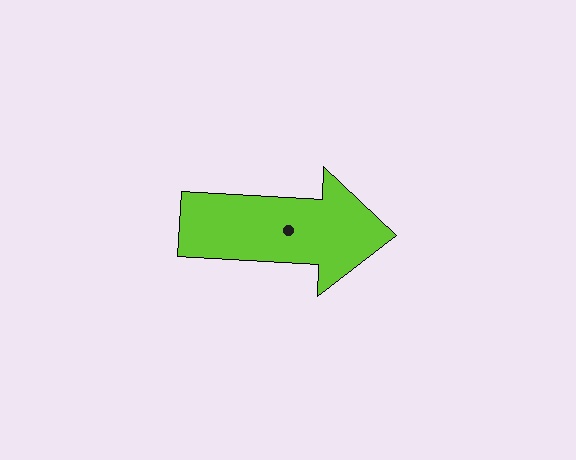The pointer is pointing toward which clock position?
Roughly 3 o'clock.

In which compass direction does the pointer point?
East.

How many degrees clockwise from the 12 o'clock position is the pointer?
Approximately 93 degrees.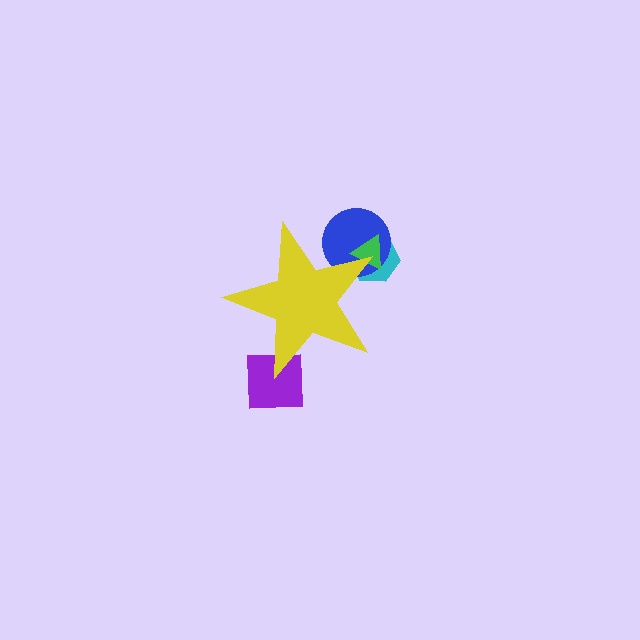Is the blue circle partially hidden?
Yes, the blue circle is partially hidden behind the yellow star.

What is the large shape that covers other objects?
A yellow star.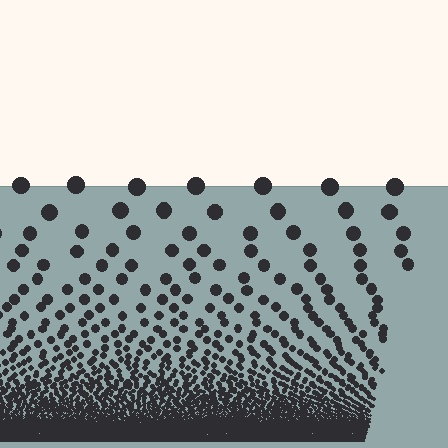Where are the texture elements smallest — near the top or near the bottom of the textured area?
Near the bottom.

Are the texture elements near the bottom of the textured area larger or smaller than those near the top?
Smaller. The gradient is inverted — elements near the bottom are smaller and denser.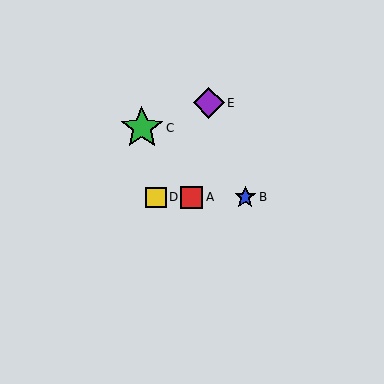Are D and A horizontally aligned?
Yes, both are at y≈197.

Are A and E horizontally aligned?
No, A is at y≈197 and E is at y≈103.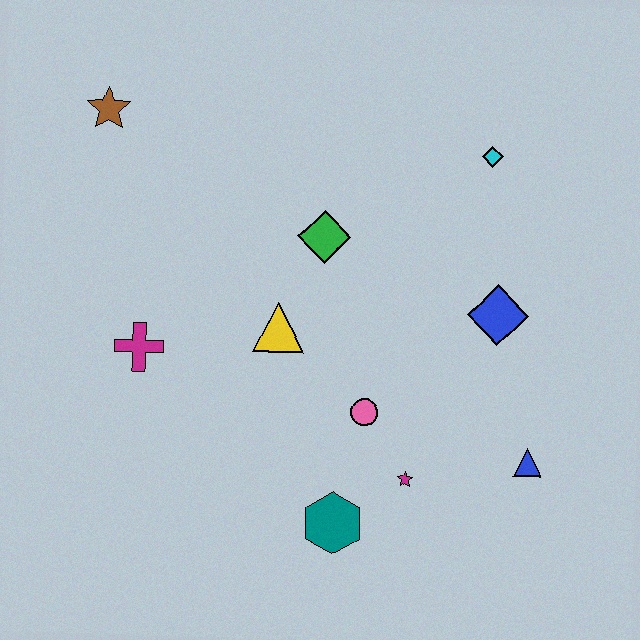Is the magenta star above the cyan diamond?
No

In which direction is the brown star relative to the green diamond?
The brown star is to the left of the green diamond.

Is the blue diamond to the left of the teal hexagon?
No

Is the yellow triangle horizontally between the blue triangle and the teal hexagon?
No